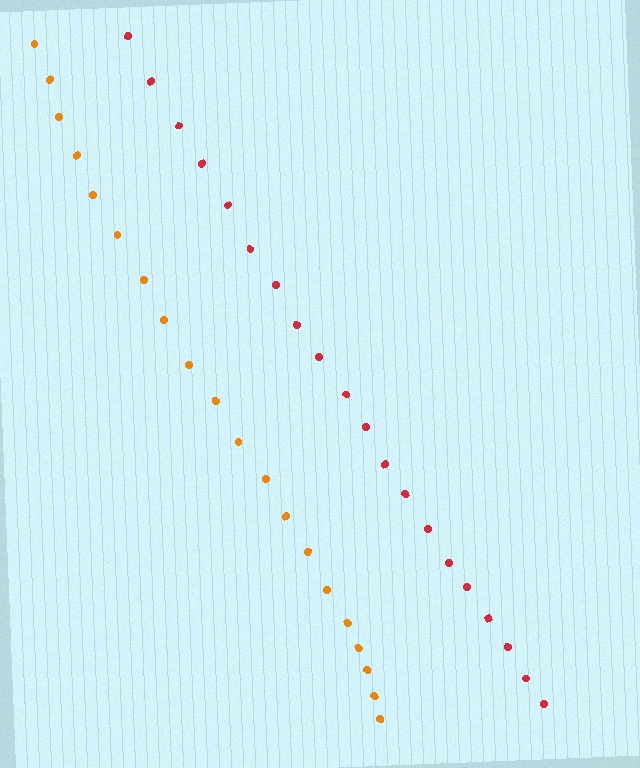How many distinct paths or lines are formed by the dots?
There are 2 distinct paths.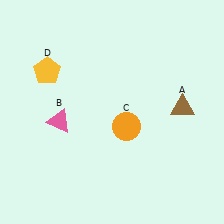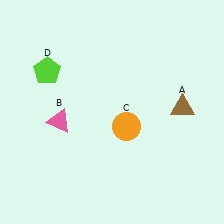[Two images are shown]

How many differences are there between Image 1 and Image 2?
There is 1 difference between the two images.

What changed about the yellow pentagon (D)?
In Image 1, D is yellow. In Image 2, it changed to lime.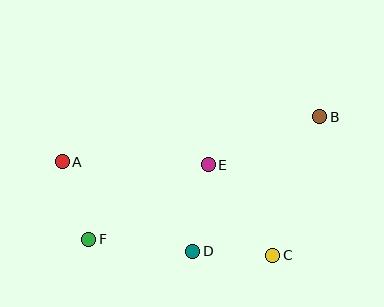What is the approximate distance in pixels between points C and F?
The distance between C and F is approximately 184 pixels.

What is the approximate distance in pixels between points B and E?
The distance between B and E is approximately 122 pixels.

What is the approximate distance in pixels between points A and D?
The distance between A and D is approximately 158 pixels.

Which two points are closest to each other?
Points C and D are closest to each other.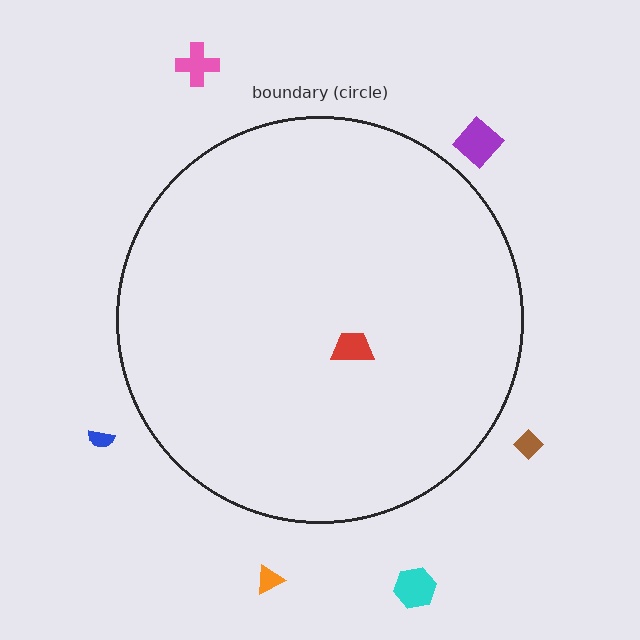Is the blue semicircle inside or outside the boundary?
Outside.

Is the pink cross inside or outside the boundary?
Outside.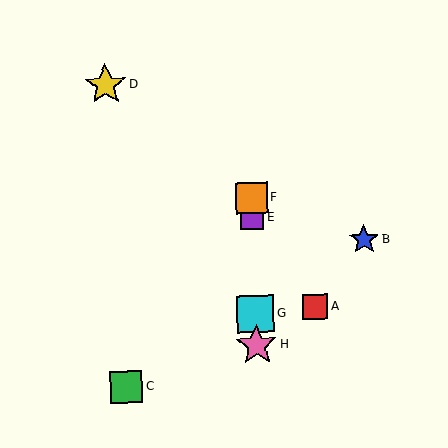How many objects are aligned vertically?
4 objects (E, F, G, H) are aligned vertically.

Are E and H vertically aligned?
Yes, both are at x≈252.